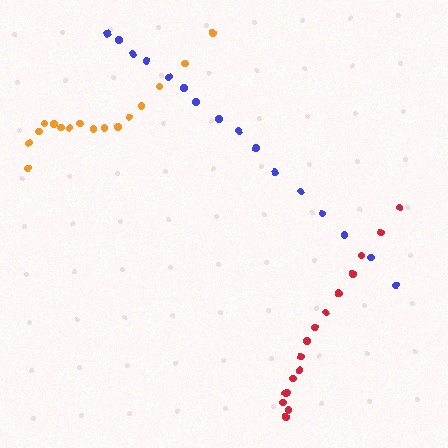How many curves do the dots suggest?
There are 3 distinct paths.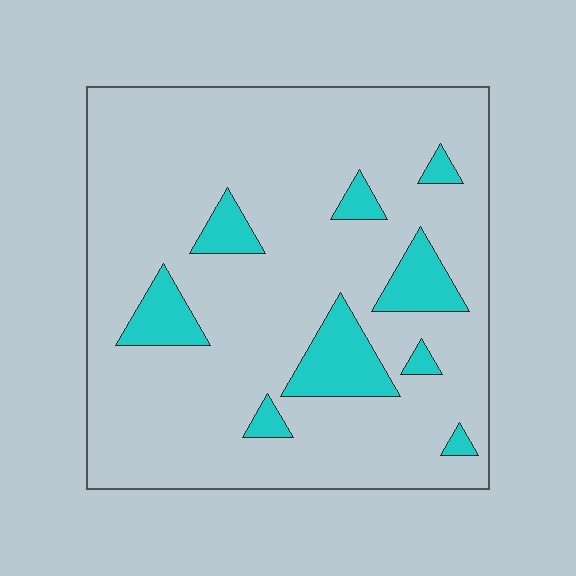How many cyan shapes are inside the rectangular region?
9.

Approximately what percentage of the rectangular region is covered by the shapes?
Approximately 15%.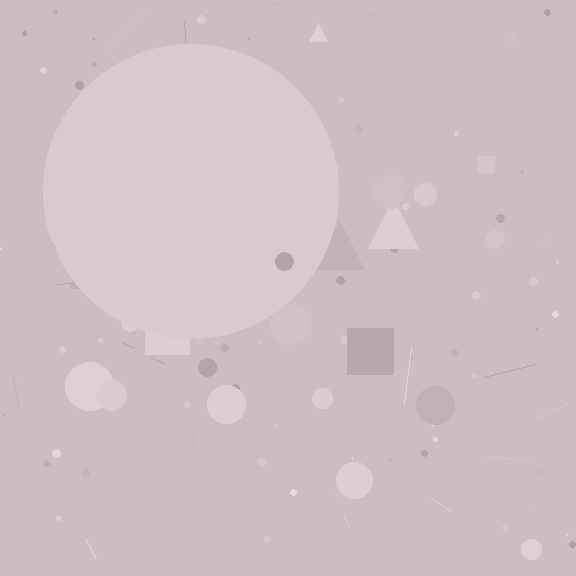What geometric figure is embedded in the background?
A circle is embedded in the background.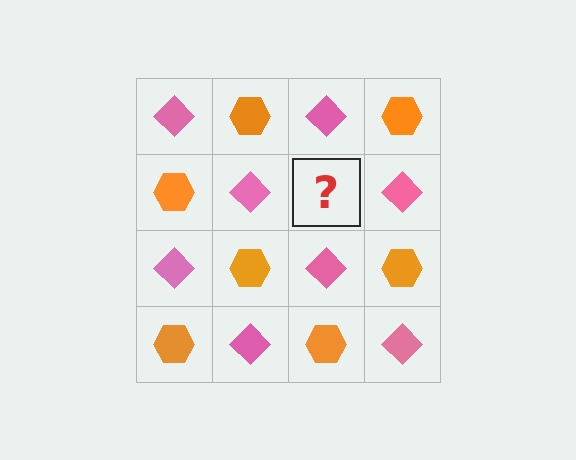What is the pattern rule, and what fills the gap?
The rule is that it alternates pink diamond and orange hexagon in a checkerboard pattern. The gap should be filled with an orange hexagon.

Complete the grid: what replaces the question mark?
The question mark should be replaced with an orange hexagon.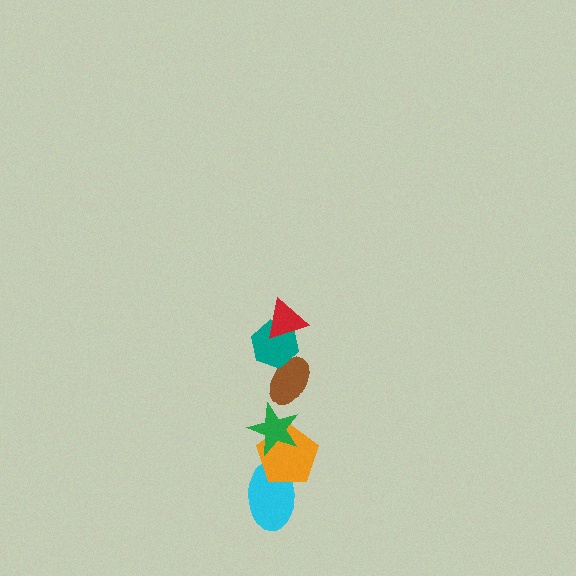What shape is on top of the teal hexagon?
The red triangle is on top of the teal hexagon.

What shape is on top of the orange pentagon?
The green star is on top of the orange pentagon.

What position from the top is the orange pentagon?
The orange pentagon is 5th from the top.